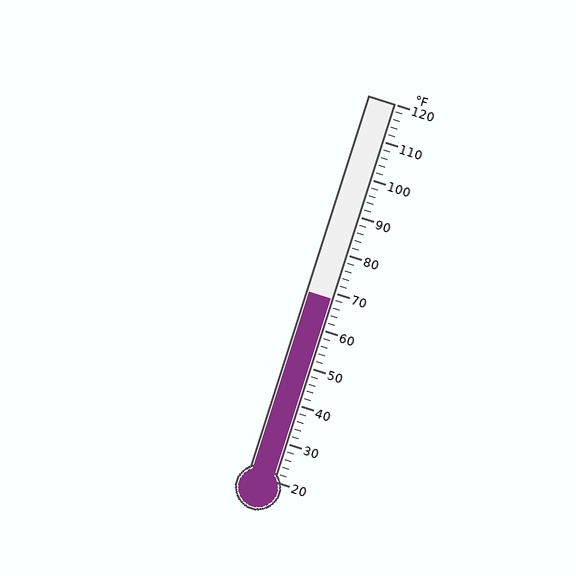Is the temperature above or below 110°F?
The temperature is below 110°F.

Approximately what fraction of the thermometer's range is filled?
The thermometer is filled to approximately 50% of its range.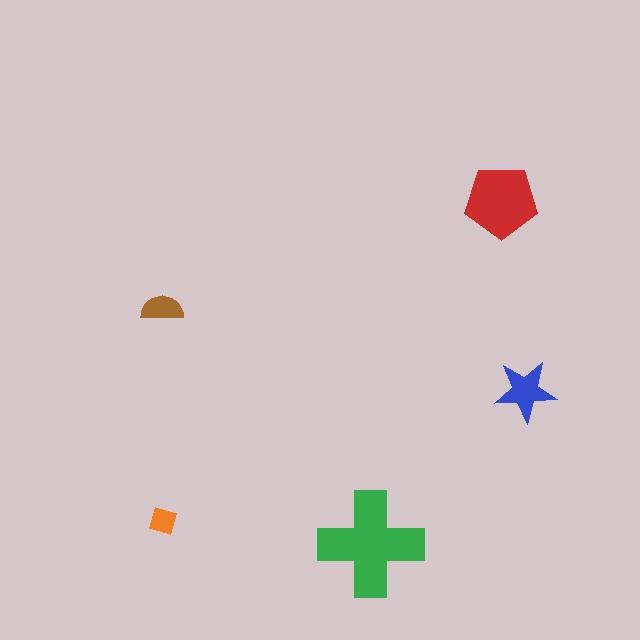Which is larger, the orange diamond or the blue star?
The blue star.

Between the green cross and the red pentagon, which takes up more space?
The green cross.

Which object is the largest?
The green cross.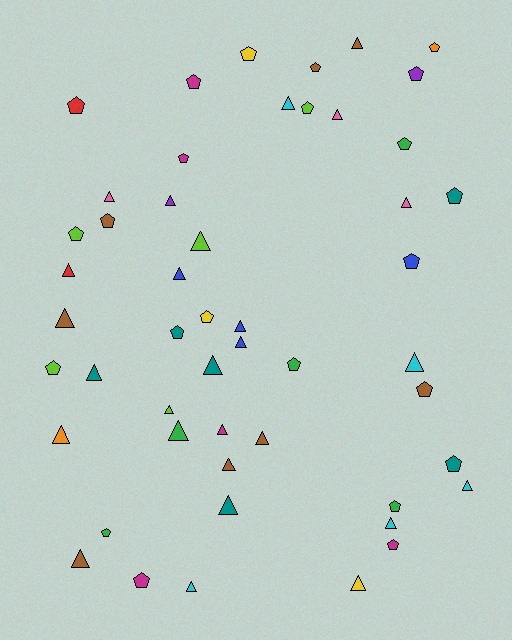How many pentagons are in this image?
There are 23 pentagons.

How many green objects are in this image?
There are 5 green objects.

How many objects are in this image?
There are 50 objects.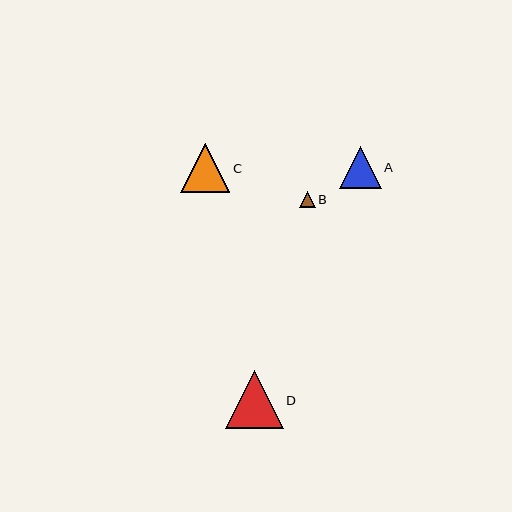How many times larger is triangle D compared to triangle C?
Triangle D is approximately 1.2 times the size of triangle C.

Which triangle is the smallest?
Triangle B is the smallest with a size of approximately 16 pixels.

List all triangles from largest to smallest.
From largest to smallest: D, C, A, B.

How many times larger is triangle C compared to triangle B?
Triangle C is approximately 3.0 times the size of triangle B.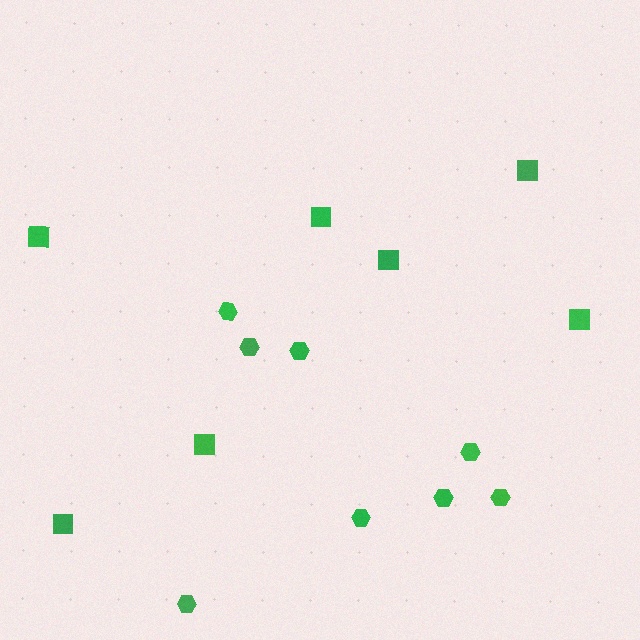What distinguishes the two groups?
There are 2 groups: one group of squares (7) and one group of hexagons (8).